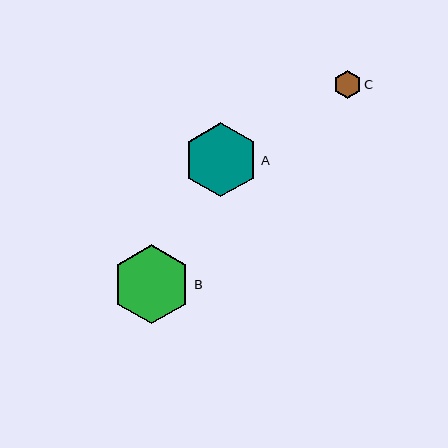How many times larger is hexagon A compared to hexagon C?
Hexagon A is approximately 2.7 times the size of hexagon C.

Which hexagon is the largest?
Hexagon B is the largest with a size of approximately 79 pixels.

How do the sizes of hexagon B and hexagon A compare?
Hexagon B and hexagon A are approximately the same size.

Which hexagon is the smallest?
Hexagon C is the smallest with a size of approximately 28 pixels.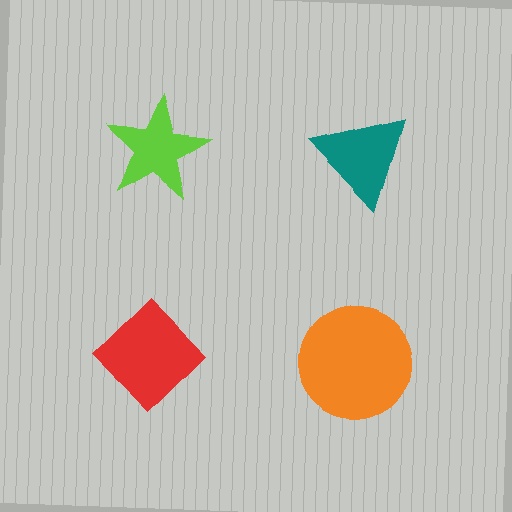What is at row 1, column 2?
A teal triangle.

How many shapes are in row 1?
2 shapes.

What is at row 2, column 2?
An orange circle.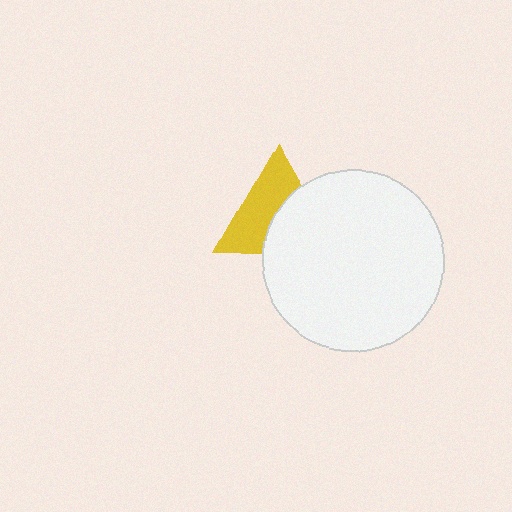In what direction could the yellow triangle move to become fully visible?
The yellow triangle could move toward the upper-left. That would shift it out from behind the white circle entirely.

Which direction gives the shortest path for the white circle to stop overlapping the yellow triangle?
Moving toward the lower-right gives the shortest separation.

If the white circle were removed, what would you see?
You would see the complete yellow triangle.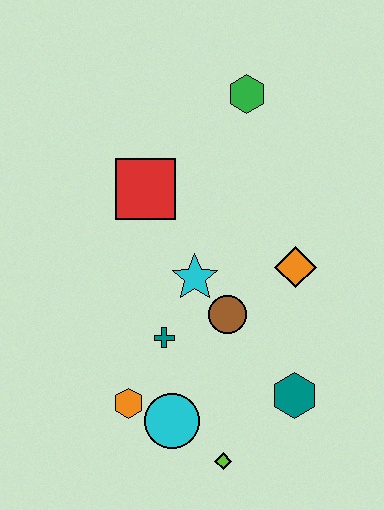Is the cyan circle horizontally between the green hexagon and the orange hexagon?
Yes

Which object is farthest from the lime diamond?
The green hexagon is farthest from the lime diamond.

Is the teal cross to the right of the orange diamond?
No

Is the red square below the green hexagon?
Yes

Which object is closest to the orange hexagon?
The cyan circle is closest to the orange hexagon.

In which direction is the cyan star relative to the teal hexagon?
The cyan star is above the teal hexagon.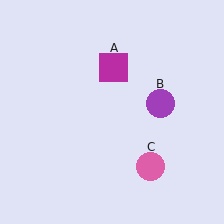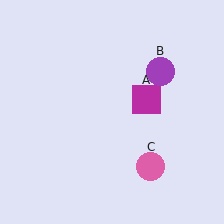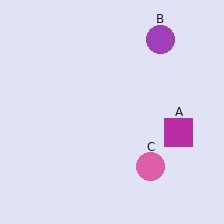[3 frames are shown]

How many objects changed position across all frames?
2 objects changed position: magenta square (object A), purple circle (object B).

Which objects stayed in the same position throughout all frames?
Pink circle (object C) remained stationary.